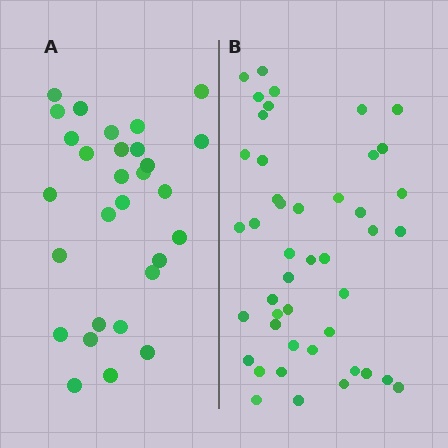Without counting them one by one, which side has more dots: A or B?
Region B (the right region) has more dots.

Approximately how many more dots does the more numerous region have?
Region B has approximately 15 more dots than region A.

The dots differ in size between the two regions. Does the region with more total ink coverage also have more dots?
No. Region A has more total ink coverage because its dots are larger, but region B actually contains more individual dots. Total area can be misleading — the number of items is what matters here.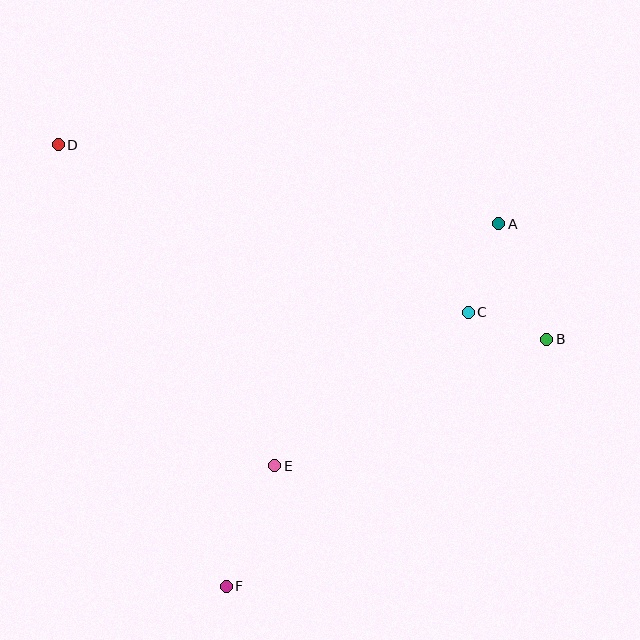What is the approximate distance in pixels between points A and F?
The distance between A and F is approximately 454 pixels.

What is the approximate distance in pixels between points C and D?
The distance between C and D is approximately 443 pixels.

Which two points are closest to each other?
Points B and C are closest to each other.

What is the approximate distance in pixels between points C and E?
The distance between C and E is approximately 247 pixels.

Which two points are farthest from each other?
Points B and D are farthest from each other.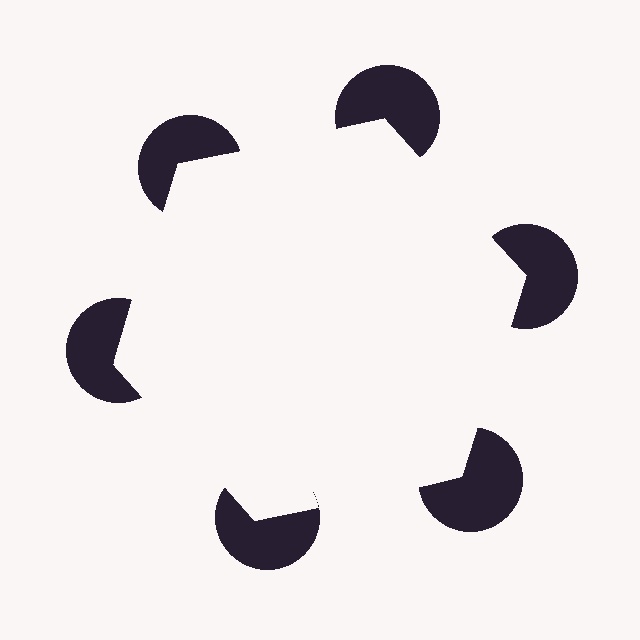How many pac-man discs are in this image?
There are 6 — one at each vertex of the illusory hexagon.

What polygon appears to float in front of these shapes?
An illusory hexagon — its edges are inferred from the aligned wedge cuts in the pac-man discs, not physically drawn.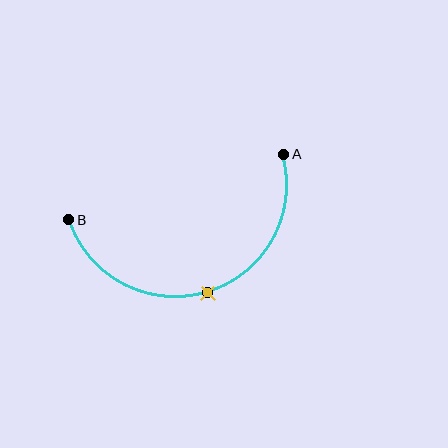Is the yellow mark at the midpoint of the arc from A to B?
Yes. The yellow mark lies on the arc at equal arc-length from both A and B — it is the arc midpoint.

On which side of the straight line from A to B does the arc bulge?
The arc bulges below the straight line connecting A and B.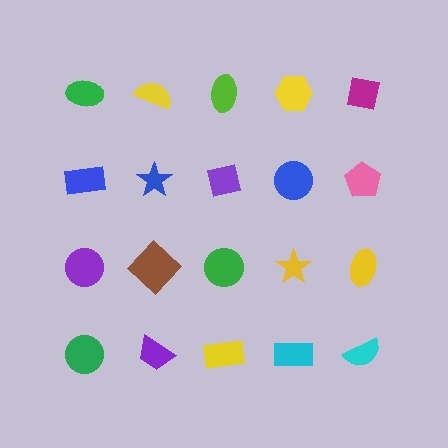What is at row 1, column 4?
A yellow hexagon.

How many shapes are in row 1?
5 shapes.